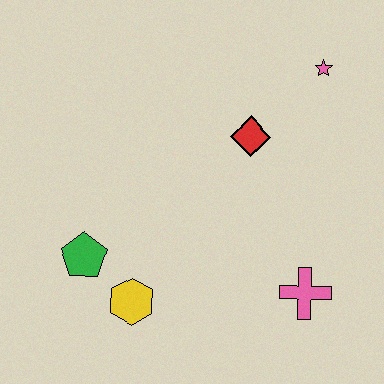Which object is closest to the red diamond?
The pink star is closest to the red diamond.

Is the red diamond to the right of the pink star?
No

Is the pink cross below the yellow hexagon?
No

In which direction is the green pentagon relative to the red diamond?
The green pentagon is to the left of the red diamond.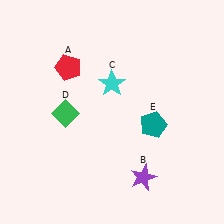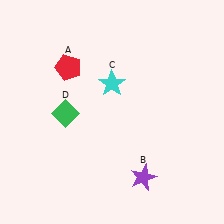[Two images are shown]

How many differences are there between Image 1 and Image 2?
There is 1 difference between the two images.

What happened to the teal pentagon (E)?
The teal pentagon (E) was removed in Image 2. It was in the bottom-right area of Image 1.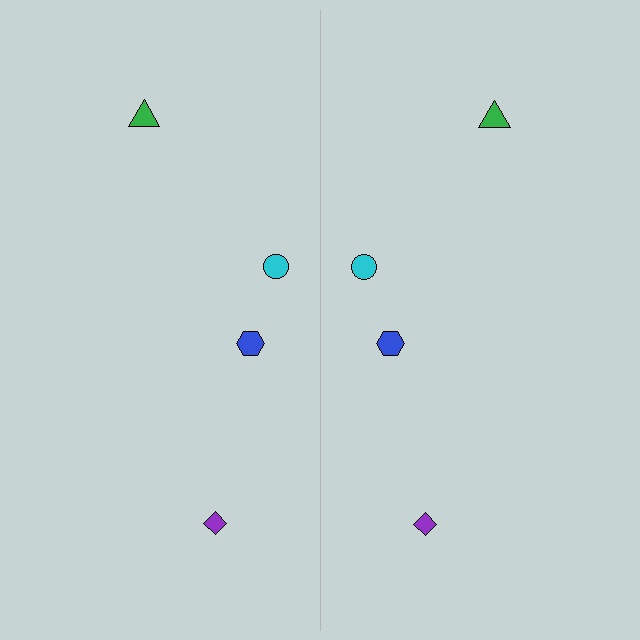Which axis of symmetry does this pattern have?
The pattern has a vertical axis of symmetry running through the center of the image.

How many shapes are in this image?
There are 8 shapes in this image.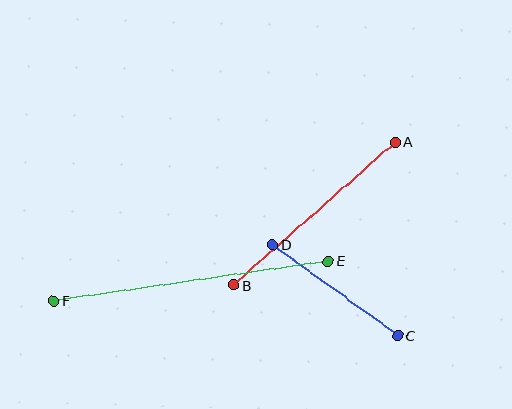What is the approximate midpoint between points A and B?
The midpoint is at approximately (314, 214) pixels.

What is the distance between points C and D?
The distance is approximately 155 pixels.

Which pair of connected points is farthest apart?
Points E and F are farthest apart.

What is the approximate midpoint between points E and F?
The midpoint is at approximately (191, 281) pixels.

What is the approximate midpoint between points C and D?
The midpoint is at approximately (335, 290) pixels.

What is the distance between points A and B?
The distance is approximately 216 pixels.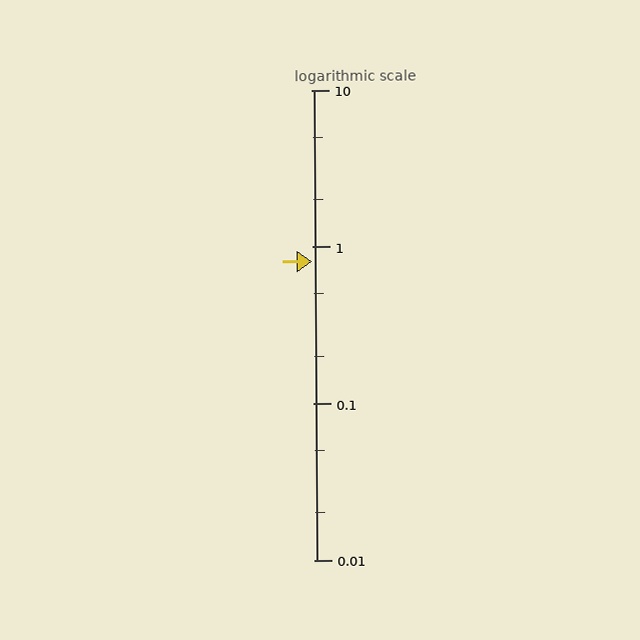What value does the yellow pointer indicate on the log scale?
The pointer indicates approximately 0.8.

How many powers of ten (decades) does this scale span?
The scale spans 3 decades, from 0.01 to 10.